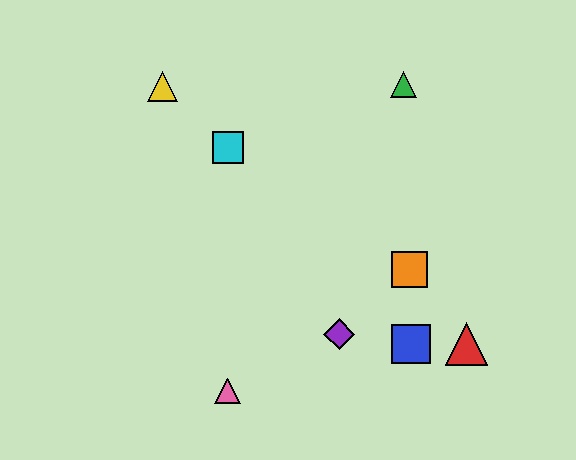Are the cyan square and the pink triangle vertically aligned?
Yes, both are at x≈228.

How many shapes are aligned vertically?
2 shapes (the cyan square, the pink triangle) are aligned vertically.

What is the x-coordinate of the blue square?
The blue square is at x≈411.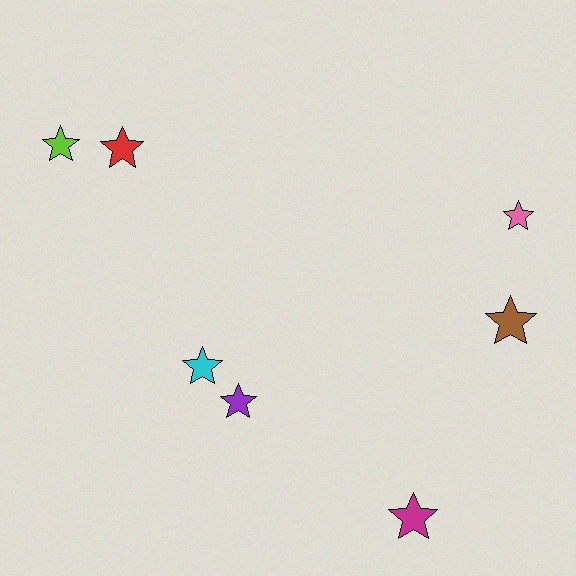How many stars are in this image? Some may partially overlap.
There are 7 stars.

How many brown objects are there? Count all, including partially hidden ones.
There is 1 brown object.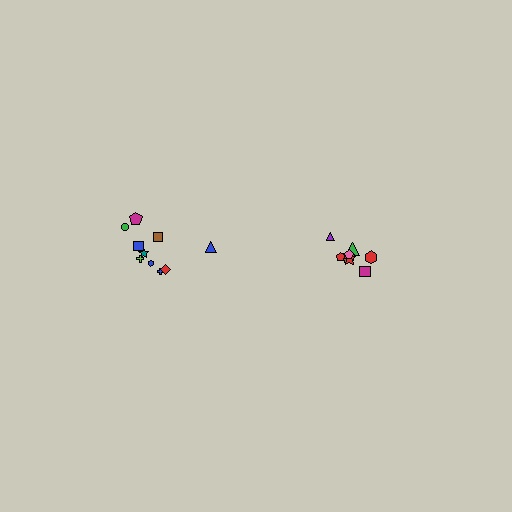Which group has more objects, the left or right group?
The left group.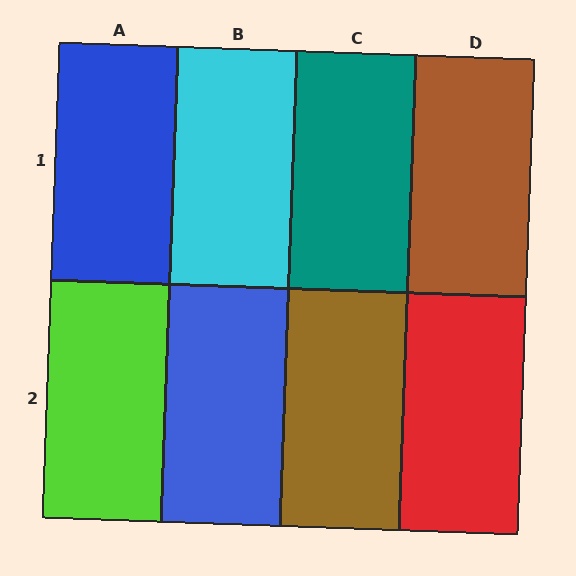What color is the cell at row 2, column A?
Lime.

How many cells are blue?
2 cells are blue.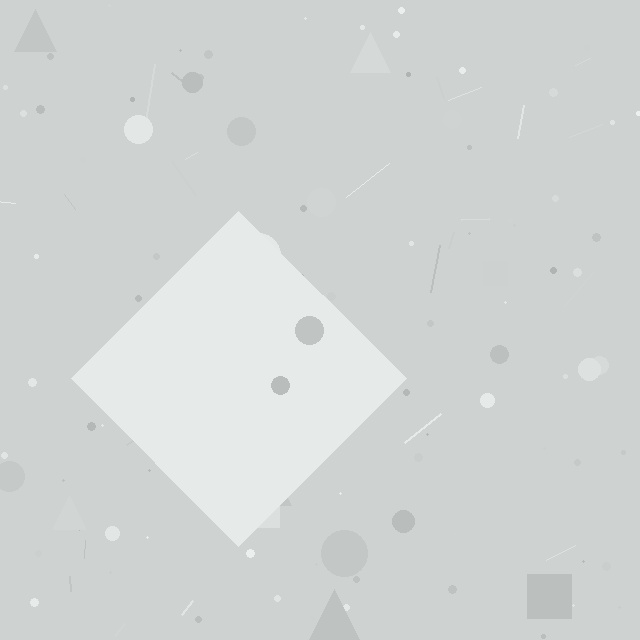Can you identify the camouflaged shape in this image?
The camouflaged shape is a diamond.